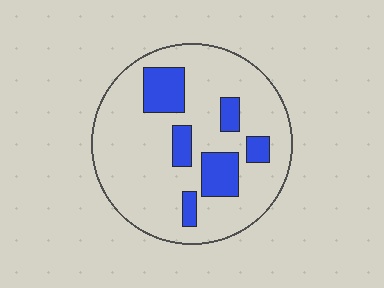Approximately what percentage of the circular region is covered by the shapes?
Approximately 20%.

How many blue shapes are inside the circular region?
6.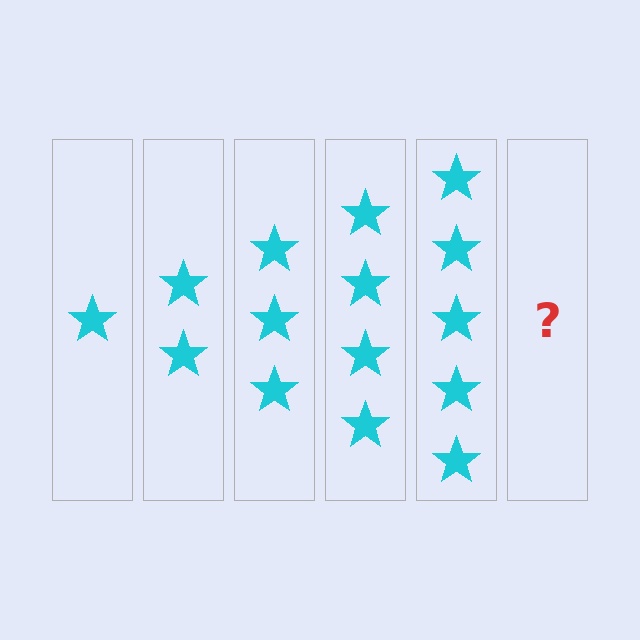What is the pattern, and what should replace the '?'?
The pattern is that each step adds one more star. The '?' should be 6 stars.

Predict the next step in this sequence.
The next step is 6 stars.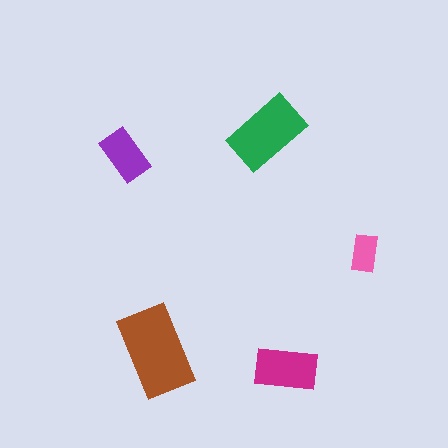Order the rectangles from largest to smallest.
the brown one, the green one, the magenta one, the purple one, the pink one.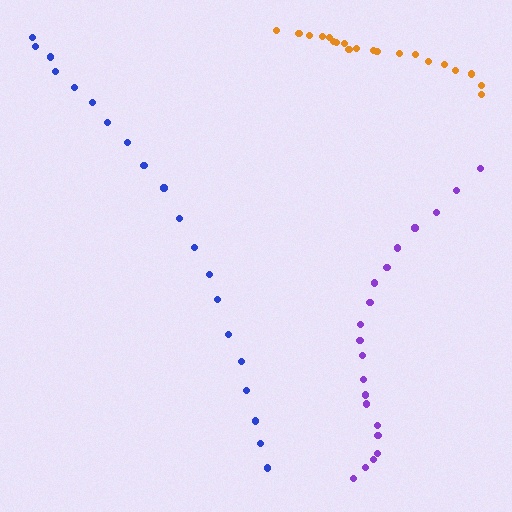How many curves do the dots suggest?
There are 3 distinct paths.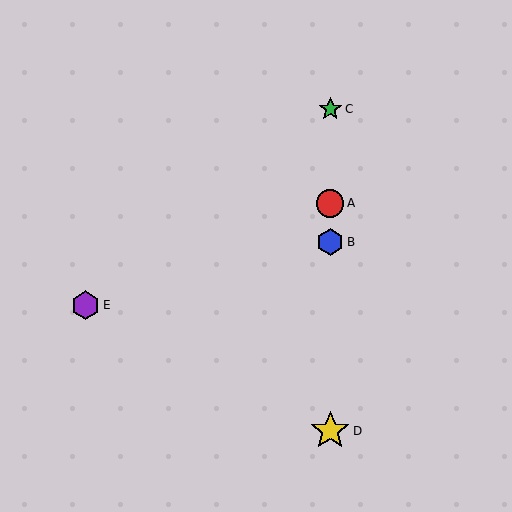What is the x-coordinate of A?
Object A is at x≈330.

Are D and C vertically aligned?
Yes, both are at x≈330.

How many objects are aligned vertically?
4 objects (A, B, C, D) are aligned vertically.